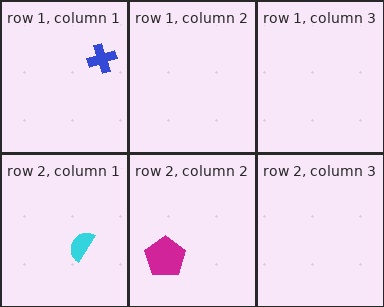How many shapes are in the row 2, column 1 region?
1.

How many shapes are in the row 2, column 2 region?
1.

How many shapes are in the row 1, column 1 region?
1.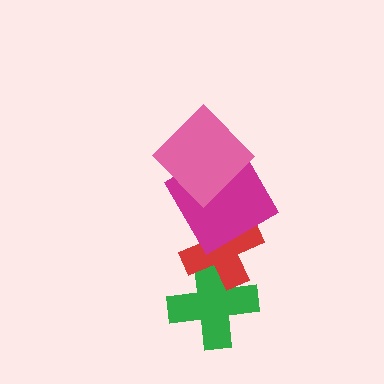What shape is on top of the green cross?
The red cross is on top of the green cross.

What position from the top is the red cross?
The red cross is 3rd from the top.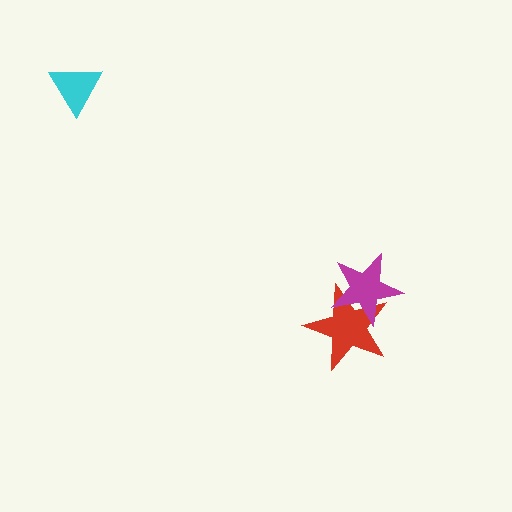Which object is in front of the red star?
The magenta star is in front of the red star.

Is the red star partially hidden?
Yes, it is partially covered by another shape.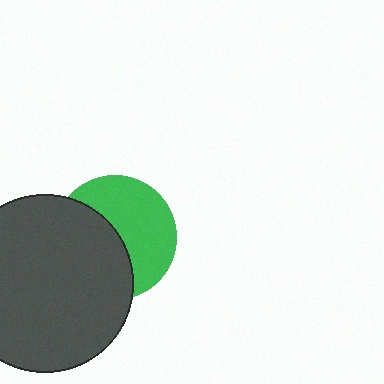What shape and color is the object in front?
The object in front is a dark gray circle.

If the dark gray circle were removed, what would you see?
You would see the complete green circle.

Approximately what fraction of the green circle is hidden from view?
Roughly 48% of the green circle is hidden behind the dark gray circle.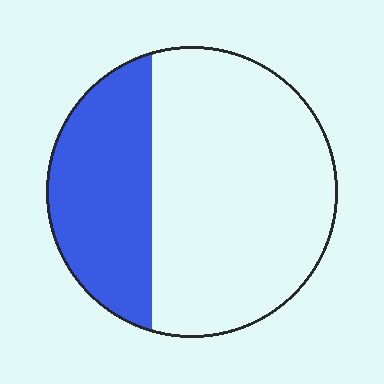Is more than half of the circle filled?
No.